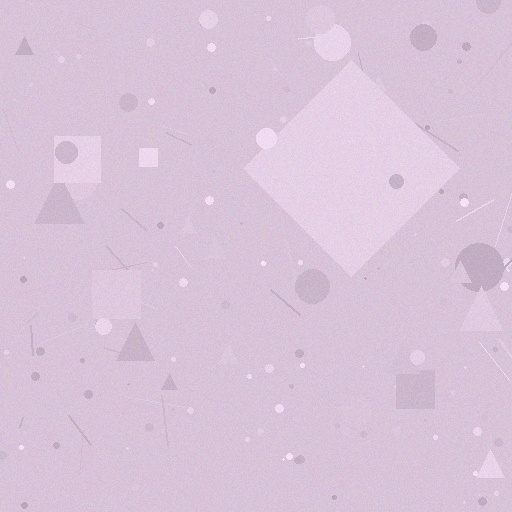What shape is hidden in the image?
A diamond is hidden in the image.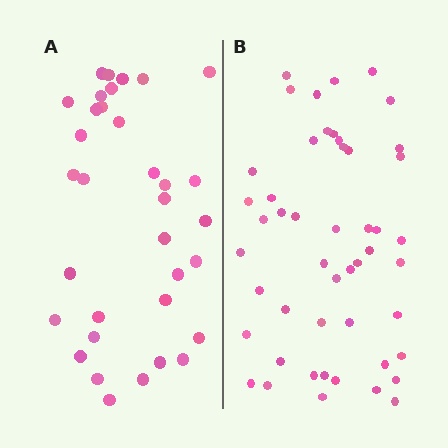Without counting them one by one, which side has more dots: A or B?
Region B (the right region) has more dots.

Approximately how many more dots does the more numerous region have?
Region B has approximately 15 more dots than region A.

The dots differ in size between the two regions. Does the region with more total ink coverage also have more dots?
No. Region A has more total ink coverage because its dots are larger, but region B actually contains more individual dots. Total area can be misleading — the number of items is what matters here.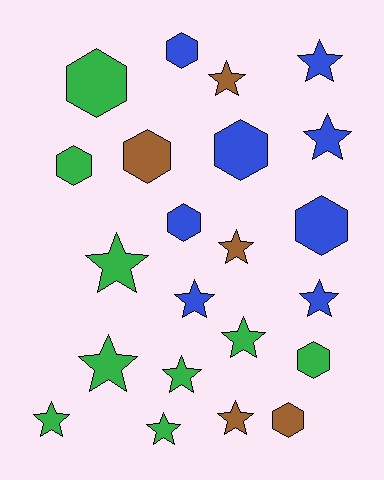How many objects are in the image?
There are 22 objects.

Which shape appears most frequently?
Star, with 13 objects.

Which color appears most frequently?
Green, with 9 objects.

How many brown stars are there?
There are 3 brown stars.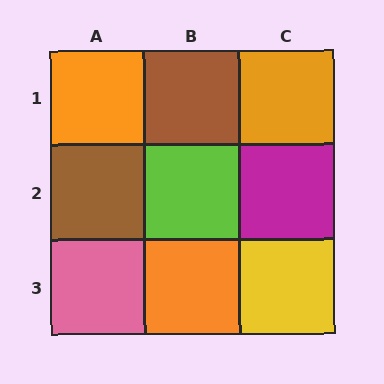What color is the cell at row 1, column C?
Orange.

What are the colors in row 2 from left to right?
Brown, lime, magenta.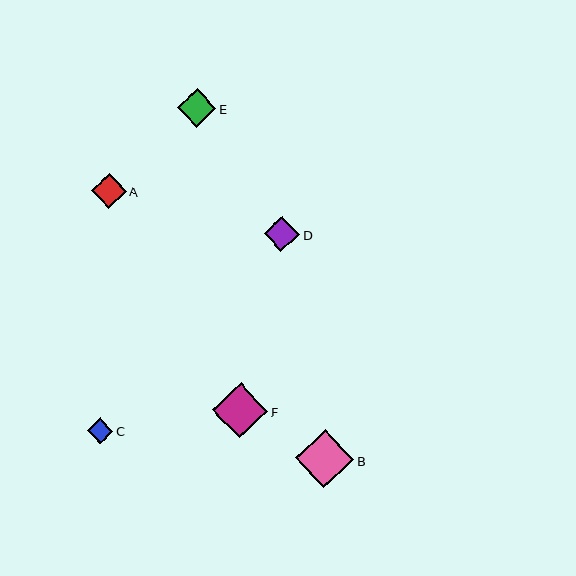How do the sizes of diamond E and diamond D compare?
Diamond E and diamond D are approximately the same size.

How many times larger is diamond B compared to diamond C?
Diamond B is approximately 2.3 times the size of diamond C.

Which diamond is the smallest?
Diamond C is the smallest with a size of approximately 26 pixels.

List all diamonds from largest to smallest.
From largest to smallest: B, F, E, D, A, C.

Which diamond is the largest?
Diamond B is the largest with a size of approximately 59 pixels.